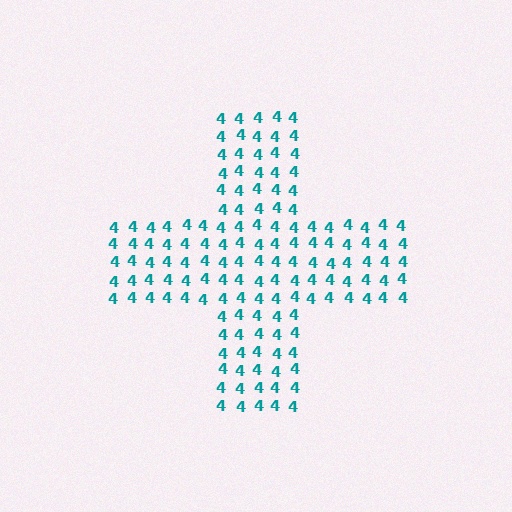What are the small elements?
The small elements are digit 4's.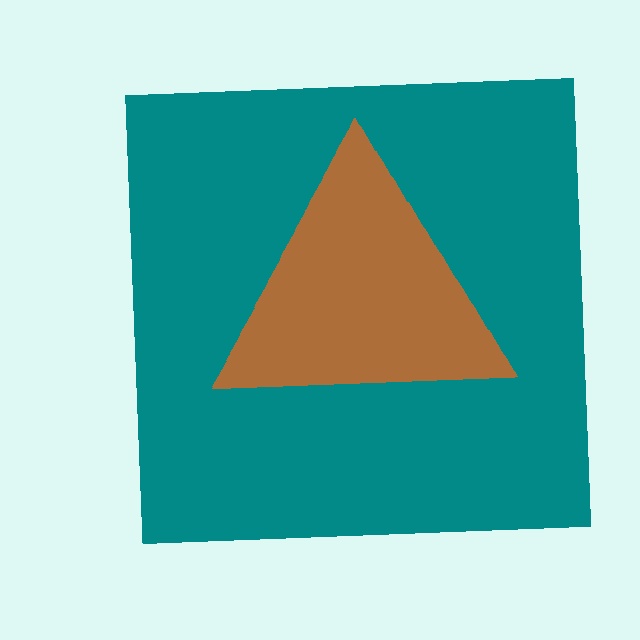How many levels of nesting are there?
2.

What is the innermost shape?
The brown triangle.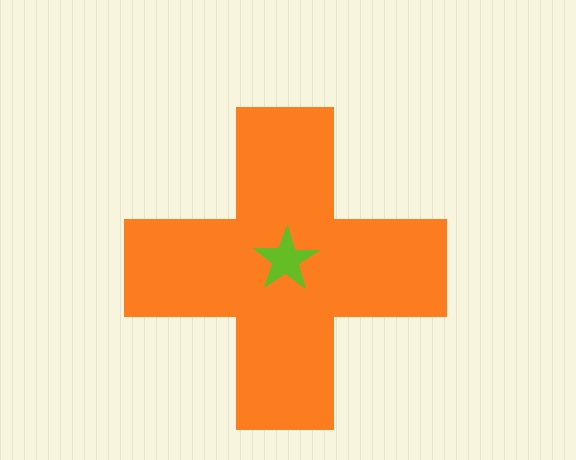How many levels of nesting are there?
2.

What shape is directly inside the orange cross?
The lime star.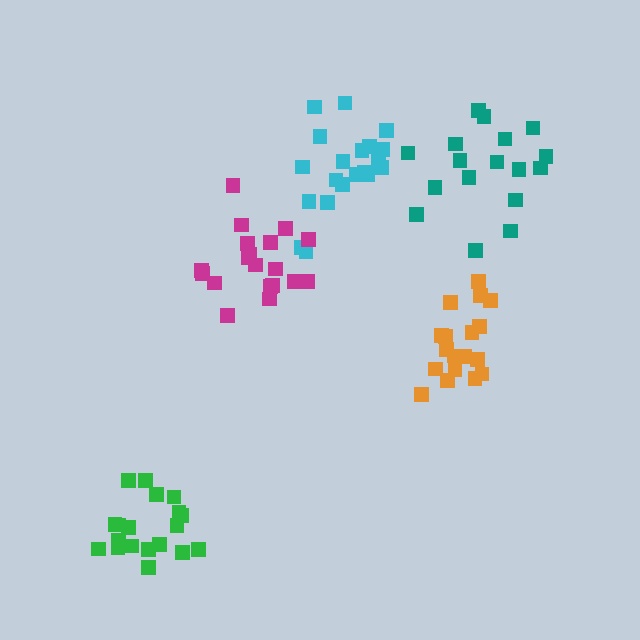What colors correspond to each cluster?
The clusters are colored: green, teal, cyan, magenta, orange.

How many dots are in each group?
Group 1: 19 dots, Group 2: 17 dots, Group 3: 20 dots, Group 4: 19 dots, Group 5: 18 dots (93 total).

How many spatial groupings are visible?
There are 5 spatial groupings.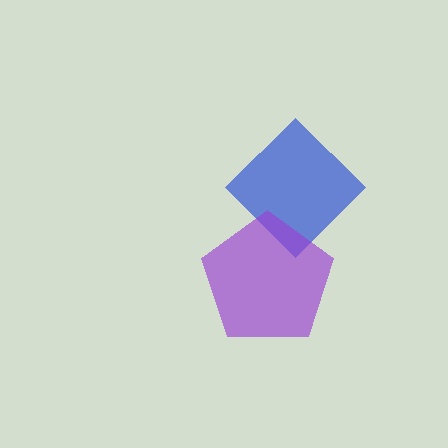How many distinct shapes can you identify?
There are 2 distinct shapes: a blue diamond, a purple pentagon.